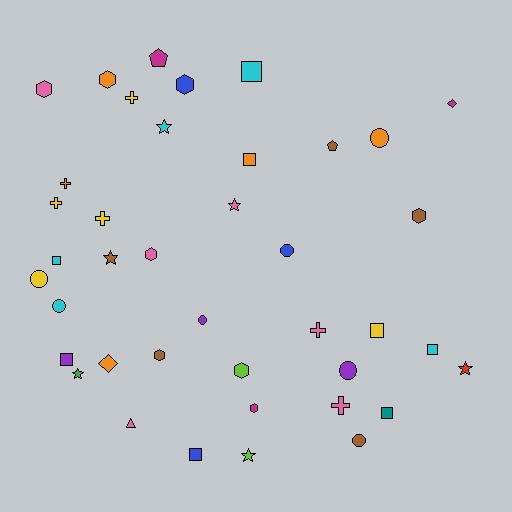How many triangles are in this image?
There is 1 triangle.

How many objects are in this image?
There are 40 objects.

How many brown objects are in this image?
There are 5 brown objects.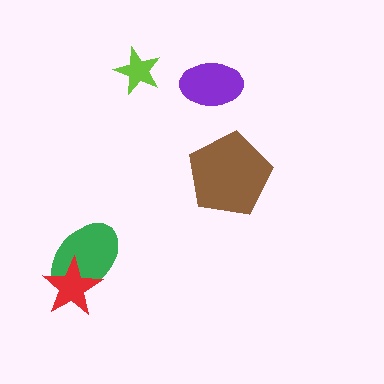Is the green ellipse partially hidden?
Yes, it is partially covered by another shape.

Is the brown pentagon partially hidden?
No, no other shape covers it.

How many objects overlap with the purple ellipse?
0 objects overlap with the purple ellipse.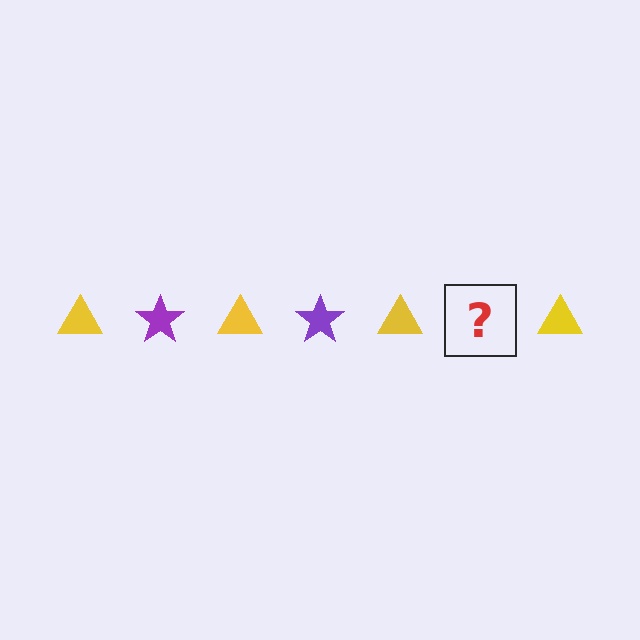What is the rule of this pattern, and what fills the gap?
The rule is that the pattern alternates between yellow triangle and purple star. The gap should be filled with a purple star.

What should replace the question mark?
The question mark should be replaced with a purple star.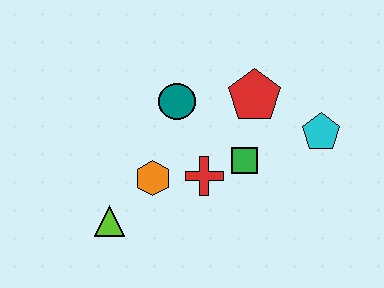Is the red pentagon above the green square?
Yes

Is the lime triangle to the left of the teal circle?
Yes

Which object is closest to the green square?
The red cross is closest to the green square.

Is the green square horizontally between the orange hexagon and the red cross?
No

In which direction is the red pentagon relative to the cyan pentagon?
The red pentagon is to the left of the cyan pentagon.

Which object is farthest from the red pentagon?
The lime triangle is farthest from the red pentagon.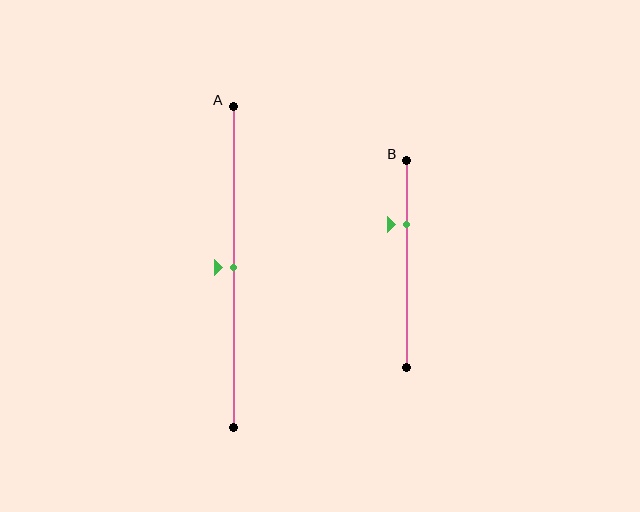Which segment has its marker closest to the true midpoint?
Segment A has its marker closest to the true midpoint.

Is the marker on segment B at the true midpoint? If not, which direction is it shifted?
No, the marker on segment B is shifted upward by about 19% of the segment length.